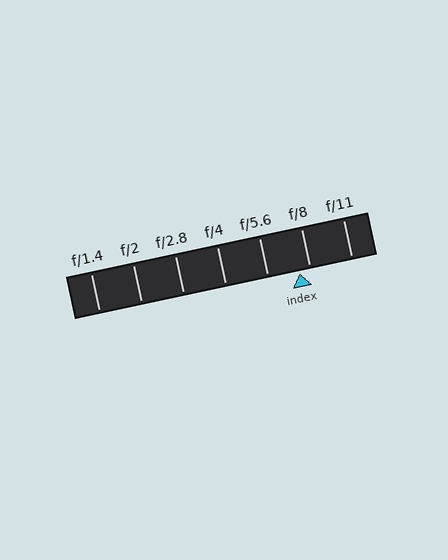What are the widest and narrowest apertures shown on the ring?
The widest aperture shown is f/1.4 and the narrowest is f/11.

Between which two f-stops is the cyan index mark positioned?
The index mark is between f/5.6 and f/8.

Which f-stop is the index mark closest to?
The index mark is closest to f/8.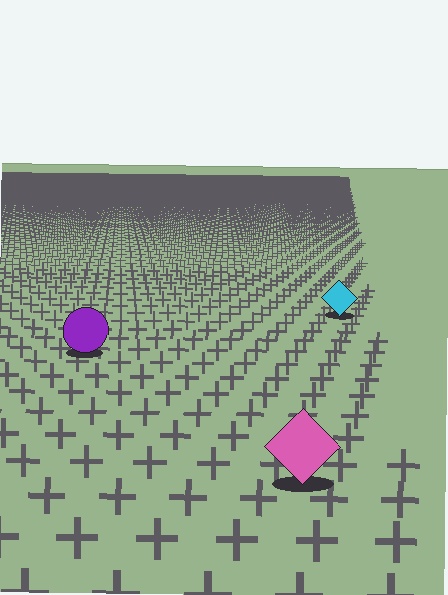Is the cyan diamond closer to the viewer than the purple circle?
No. The purple circle is closer — you can tell from the texture gradient: the ground texture is coarser near it.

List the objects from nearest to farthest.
From nearest to farthest: the pink diamond, the purple circle, the cyan diamond.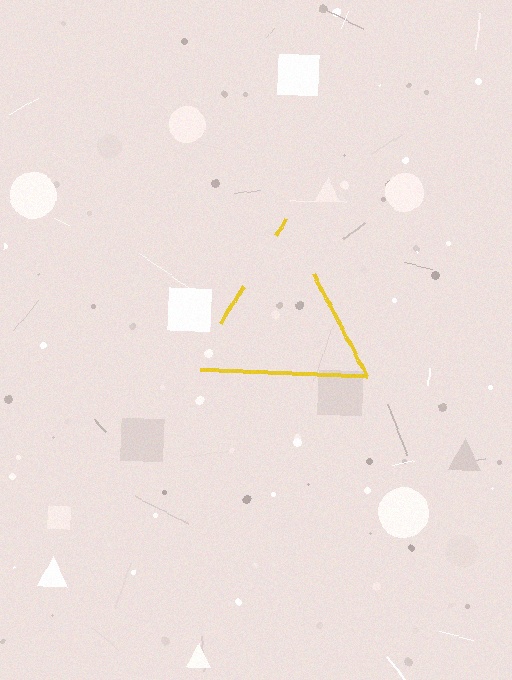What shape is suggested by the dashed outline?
The dashed outline suggests a triangle.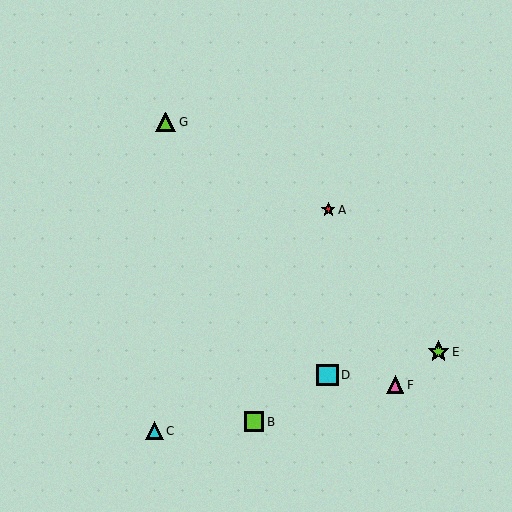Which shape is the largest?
The lime star (labeled E) is the largest.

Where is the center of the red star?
The center of the red star is at (328, 210).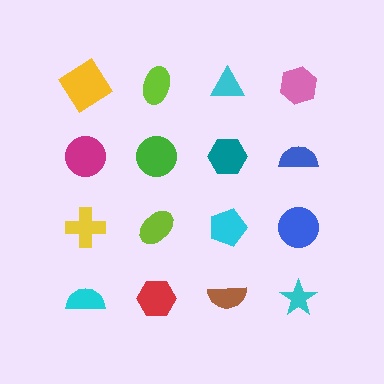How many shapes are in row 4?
4 shapes.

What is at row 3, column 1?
A yellow cross.